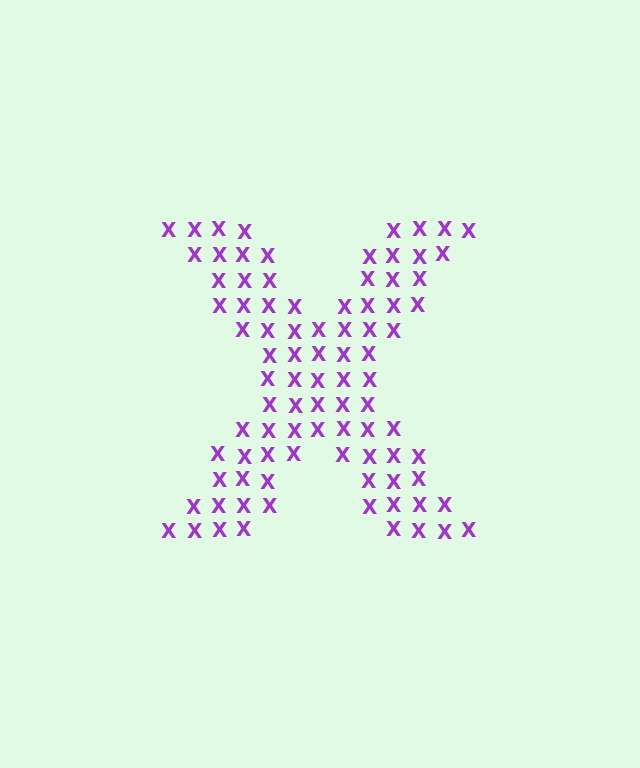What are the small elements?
The small elements are letter X's.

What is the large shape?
The large shape is the letter X.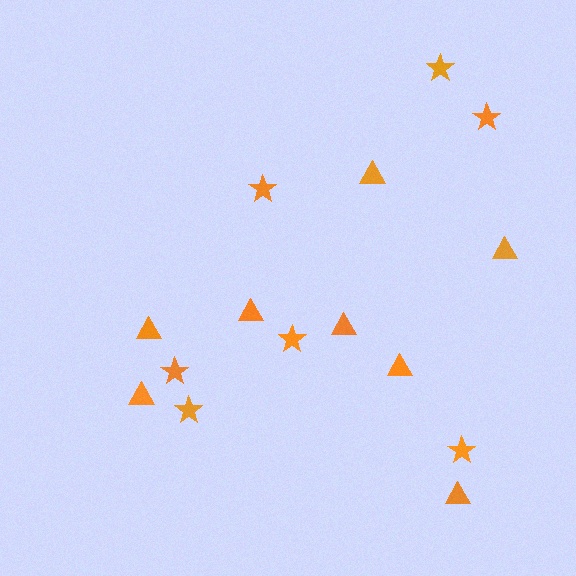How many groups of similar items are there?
There are 2 groups: one group of triangles (8) and one group of stars (7).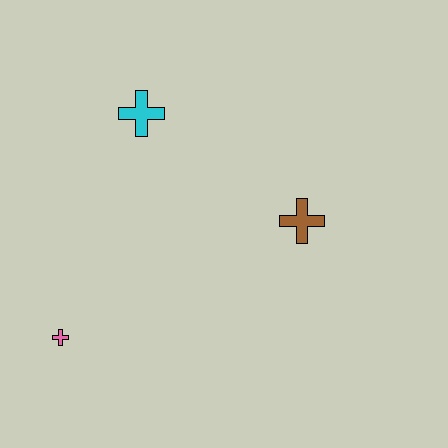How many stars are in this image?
There are no stars.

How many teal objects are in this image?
There are no teal objects.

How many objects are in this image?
There are 3 objects.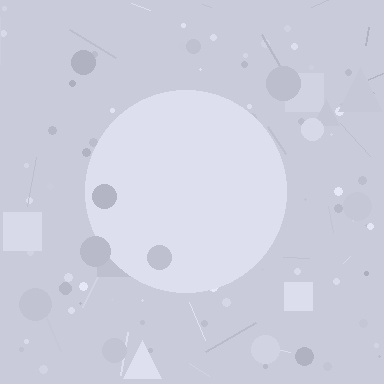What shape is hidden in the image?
A circle is hidden in the image.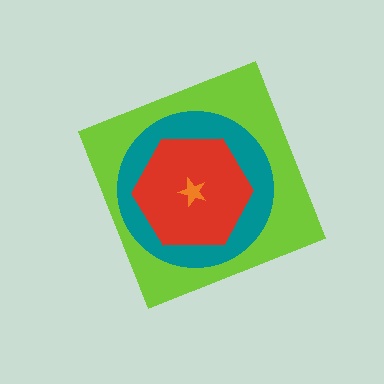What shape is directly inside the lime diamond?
The teal circle.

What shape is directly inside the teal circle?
The red hexagon.